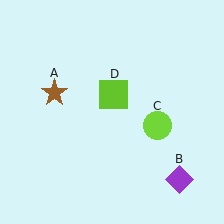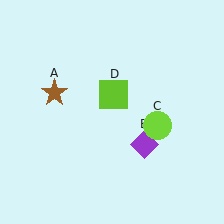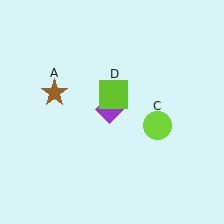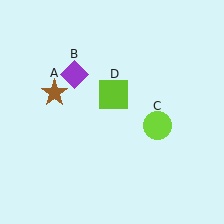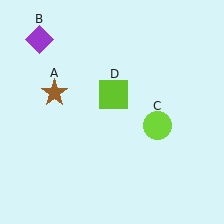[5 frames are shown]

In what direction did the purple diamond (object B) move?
The purple diamond (object B) moved up and to the left.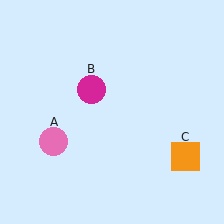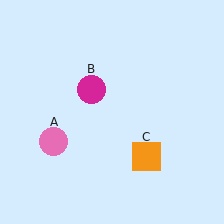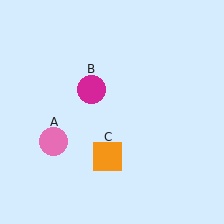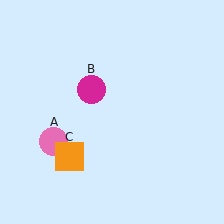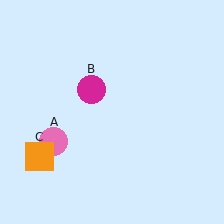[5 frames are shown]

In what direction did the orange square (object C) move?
The orange square (object C) moved left.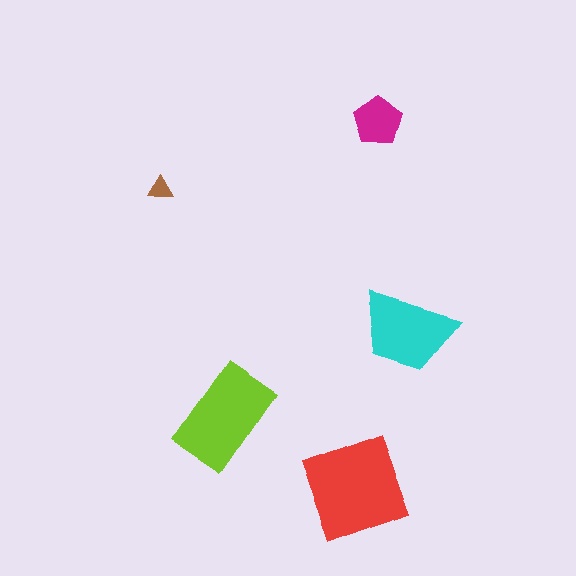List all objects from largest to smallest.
The red square, the lime rectangle, the cyan trapezoid, the magenta pentagon, the brown triangle.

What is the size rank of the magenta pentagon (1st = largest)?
4th.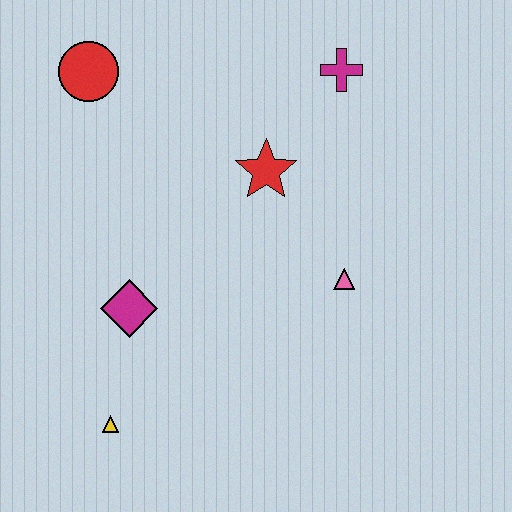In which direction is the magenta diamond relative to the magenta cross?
The magenta diamond is below the magenta cross.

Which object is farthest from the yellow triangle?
The magenta cross is farthest from the yellow triangle.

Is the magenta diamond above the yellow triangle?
Yes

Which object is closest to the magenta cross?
The red star is closest to the magenta cross.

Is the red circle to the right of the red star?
No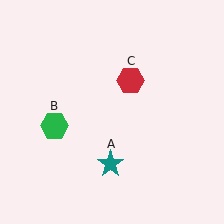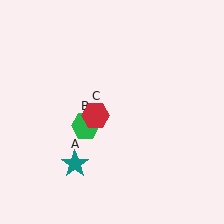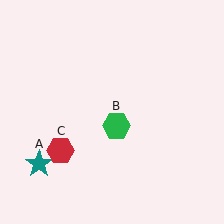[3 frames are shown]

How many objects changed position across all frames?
3 objects changed position: teal star (object A), green hexagon (object B), red hexagon (object C).